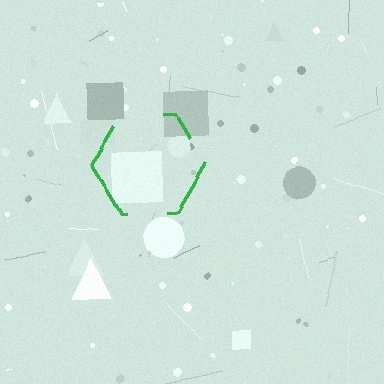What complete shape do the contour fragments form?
The contour fragments form a hexagon.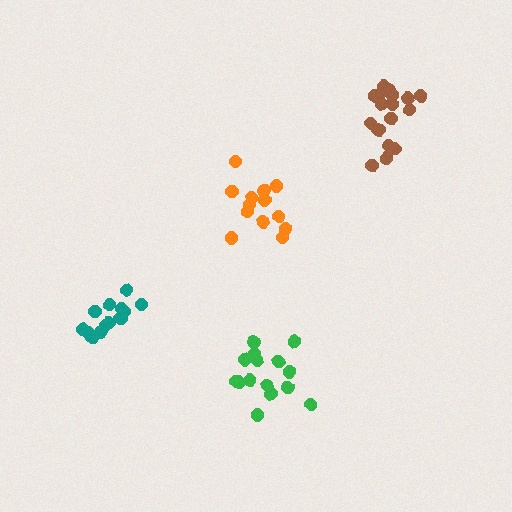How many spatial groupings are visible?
There are 4 spatial groupings.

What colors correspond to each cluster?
The clusters are colored: brown, orange, green, teal.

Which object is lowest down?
The green cluster is bottommost.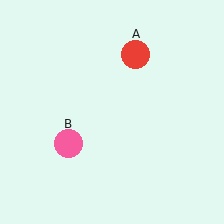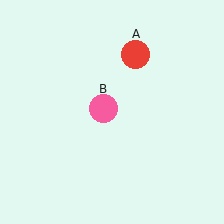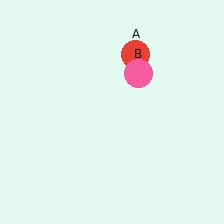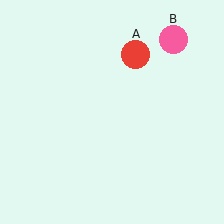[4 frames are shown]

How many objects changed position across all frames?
1 object changed position: pink circle (object B).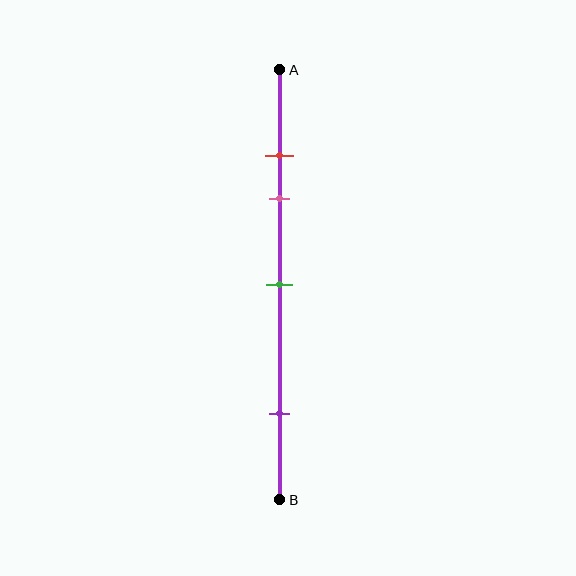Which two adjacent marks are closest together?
The red and pink marks are the closest adjacent pair.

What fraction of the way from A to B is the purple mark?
The purple mark is approximately 80% (0.8) of the way from A to B.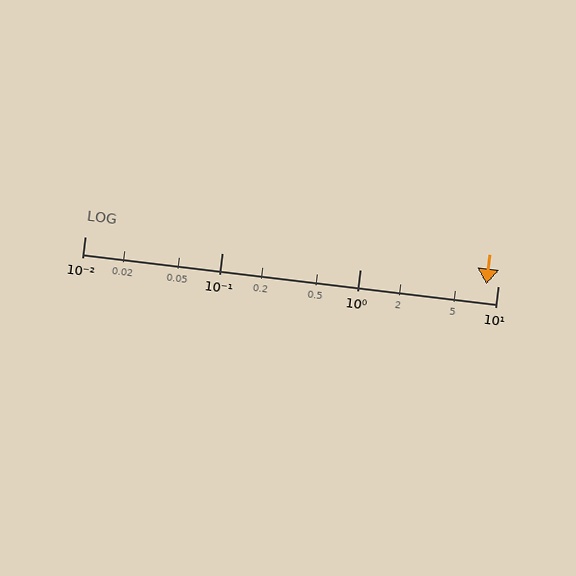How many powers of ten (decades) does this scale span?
The scale spans 3 decades, from 0.01 to 10.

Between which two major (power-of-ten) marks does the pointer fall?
The pointer is between 1 and 10.